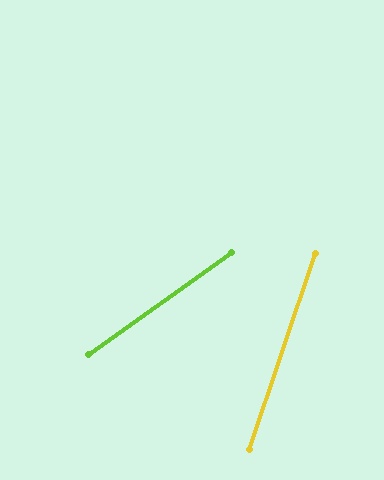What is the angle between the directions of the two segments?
Approximately 36 degrees.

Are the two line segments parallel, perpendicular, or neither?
Neither parallel nor perpendicular — they differ by about 36°.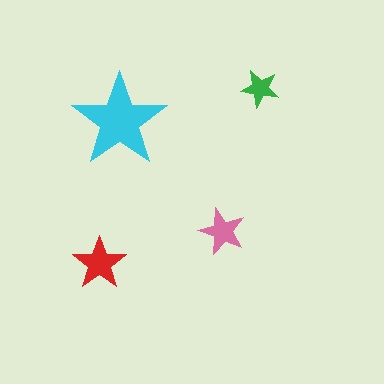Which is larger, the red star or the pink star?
The red one.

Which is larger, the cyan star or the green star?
The cyan one.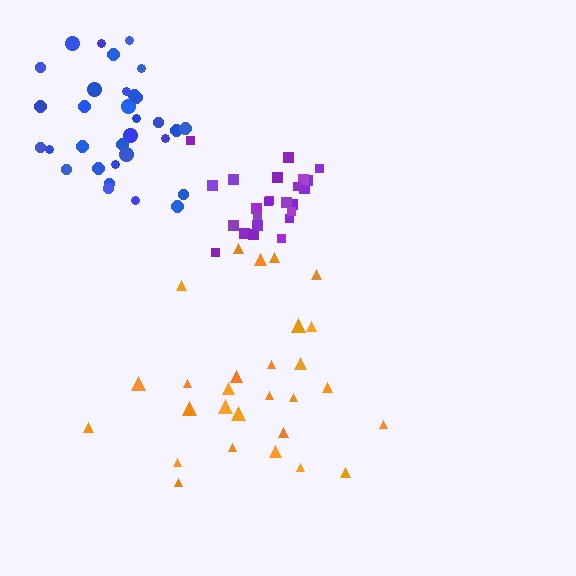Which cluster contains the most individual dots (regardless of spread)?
Blue (32).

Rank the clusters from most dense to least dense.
purple, blue, orange.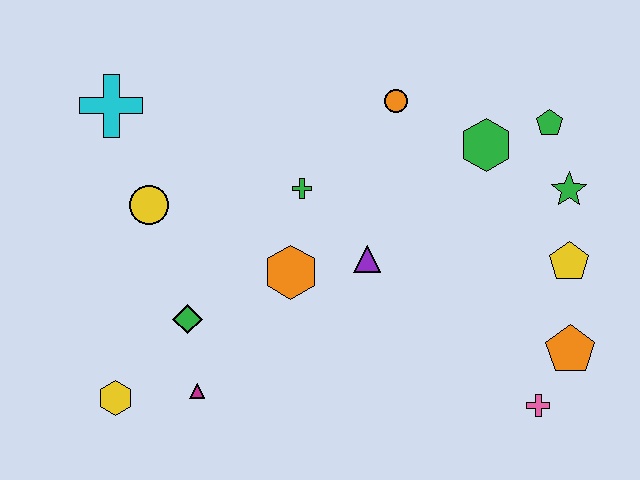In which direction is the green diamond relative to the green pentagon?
The green diamond is to the left of the green pentagon.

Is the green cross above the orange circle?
No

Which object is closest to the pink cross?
The orange pentagon is closest to the pink cross.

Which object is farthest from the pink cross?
The cyan cross is farthest from the pink cross.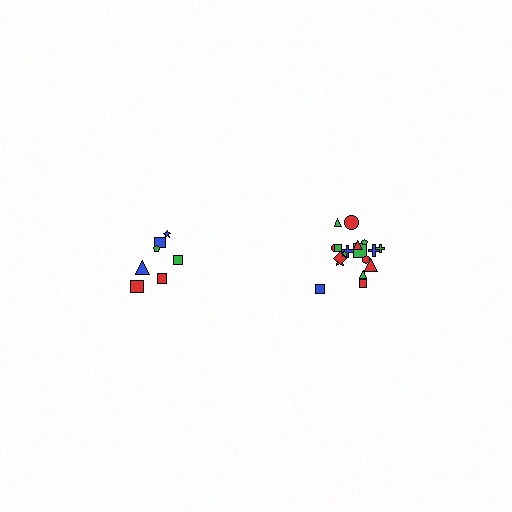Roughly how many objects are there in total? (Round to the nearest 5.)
Roughly 25 objects in total.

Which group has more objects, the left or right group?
The right group.